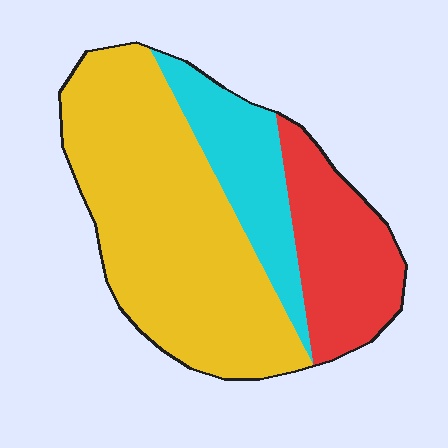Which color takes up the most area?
Yellow, at roughly 60%.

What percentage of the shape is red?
Red covers 23% of the shape.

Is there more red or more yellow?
Yellow.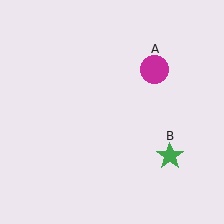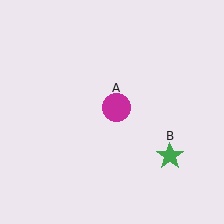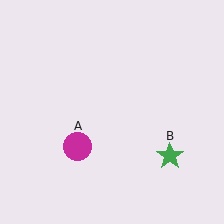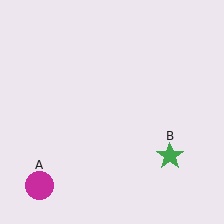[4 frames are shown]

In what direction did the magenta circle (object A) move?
The magenta circle (object A) moved down and to the left.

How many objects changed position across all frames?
1 object changed position: magenta circle (object A).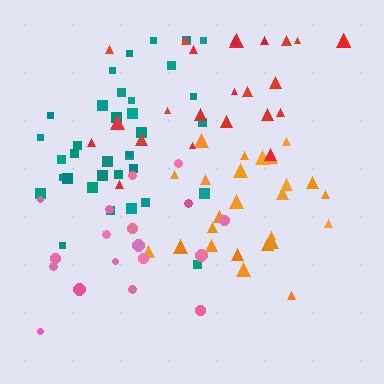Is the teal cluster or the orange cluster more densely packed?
Teal.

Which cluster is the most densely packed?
Teal.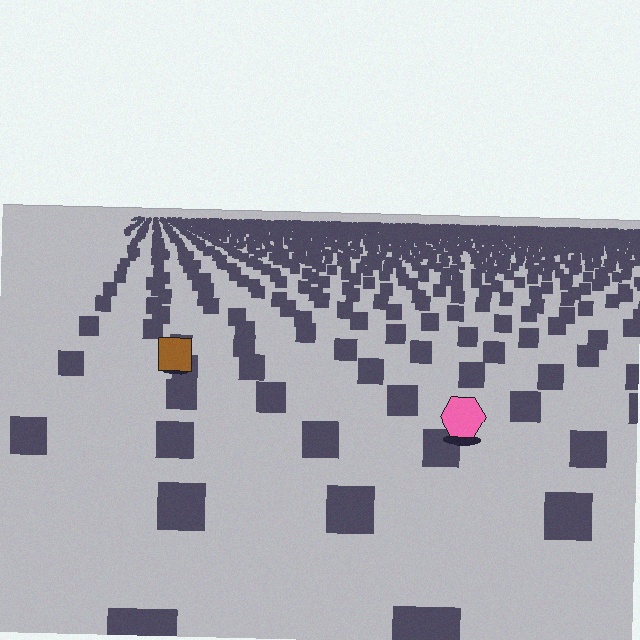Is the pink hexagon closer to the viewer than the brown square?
Yes. The pink hexagon is closer — you can tell from the texture gradient: the ground texture is coarser near it.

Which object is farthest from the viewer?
The brown square is farthest from the viewer. It appears smaller and the ground texture around it is denser.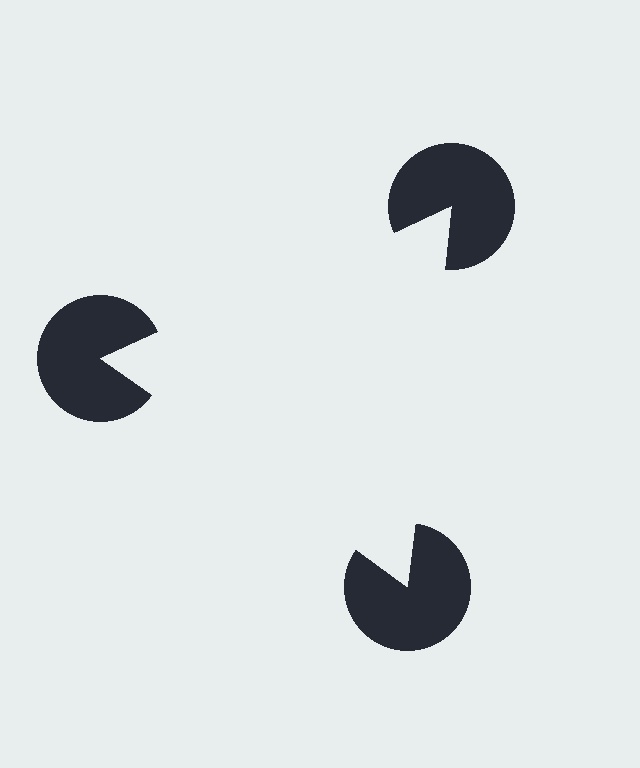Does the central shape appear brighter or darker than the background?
It typically appears slightly brighter than the background, even though no actual brightness change is drawn.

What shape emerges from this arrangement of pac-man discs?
An illusory triangle — its edges are inferred from the aligned wedge cuts in the pac-man discs, not physically drawn.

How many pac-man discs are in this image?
There are 3 — one at each vertex of the illusory triangle.